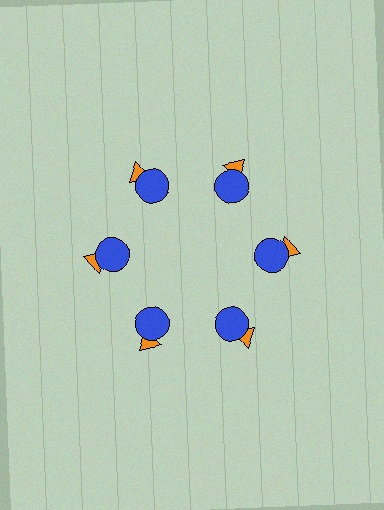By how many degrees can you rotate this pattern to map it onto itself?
The pattern maps onto itself every 60 degrees of rotation.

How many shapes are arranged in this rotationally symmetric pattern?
There are 12 shapes, arranged in 6 groups of 2.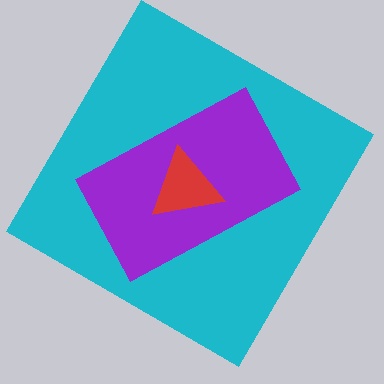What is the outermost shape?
The cyan diamond.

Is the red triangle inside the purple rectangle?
Yes.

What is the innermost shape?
The red triangle.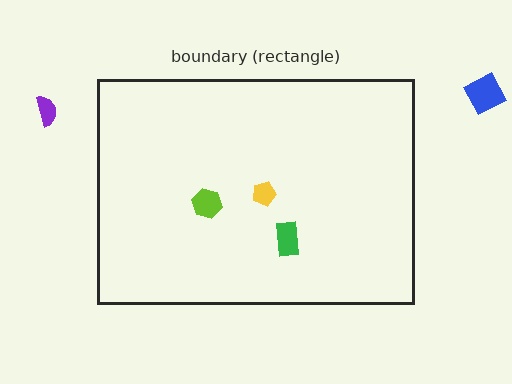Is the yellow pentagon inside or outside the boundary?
Inside.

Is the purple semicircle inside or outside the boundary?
Outside.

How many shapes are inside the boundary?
3 inside, 2 outside.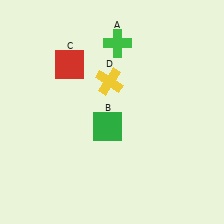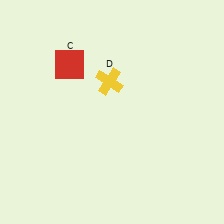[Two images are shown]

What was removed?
The green square (B), the green cross (A) were removed in Image 2.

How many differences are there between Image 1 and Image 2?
There are 2 differences between the two images.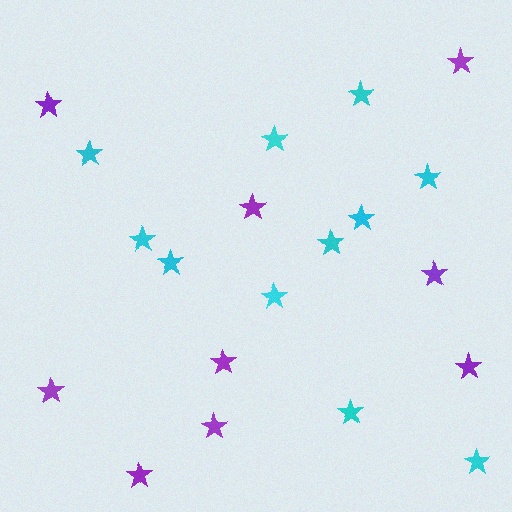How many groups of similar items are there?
There are 2 groups: one group of purple stars (9) and one group of cyan stars (11).